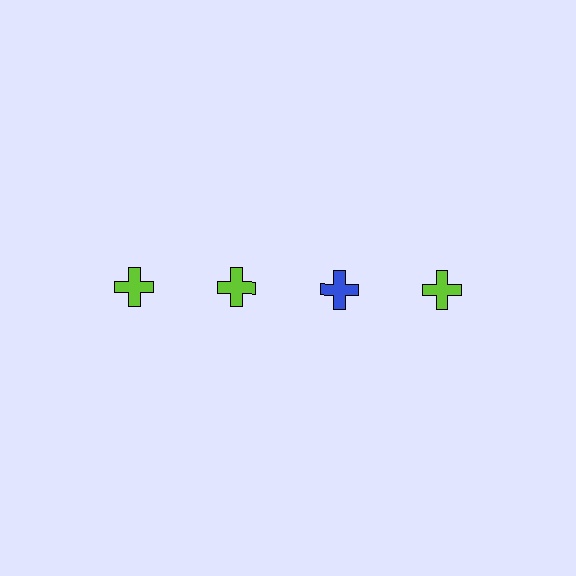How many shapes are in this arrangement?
There are 4 shapes arranged in a grid pattern.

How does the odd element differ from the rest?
It has a different color: blue instead of lime.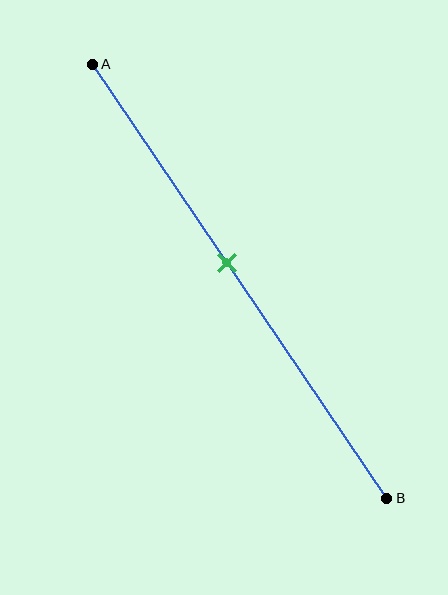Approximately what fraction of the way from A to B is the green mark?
The green mark is approximately 45% of the way from A to B.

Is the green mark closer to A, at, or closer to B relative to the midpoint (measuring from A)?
The green mark is closer to point A than the midpoint of segment AB.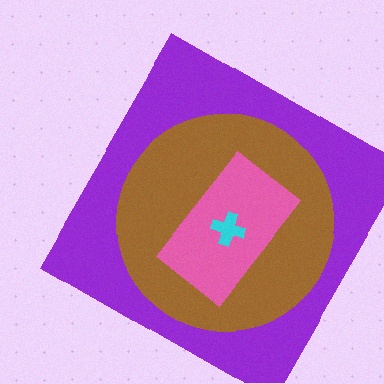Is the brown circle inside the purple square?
Yes.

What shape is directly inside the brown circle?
The pink rectangle.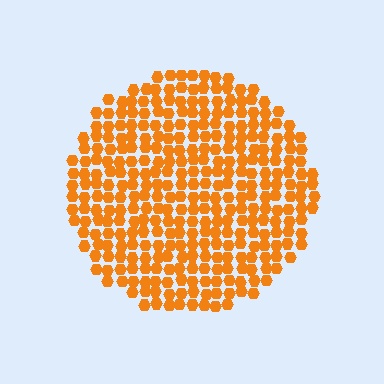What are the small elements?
The small elements are hexagons.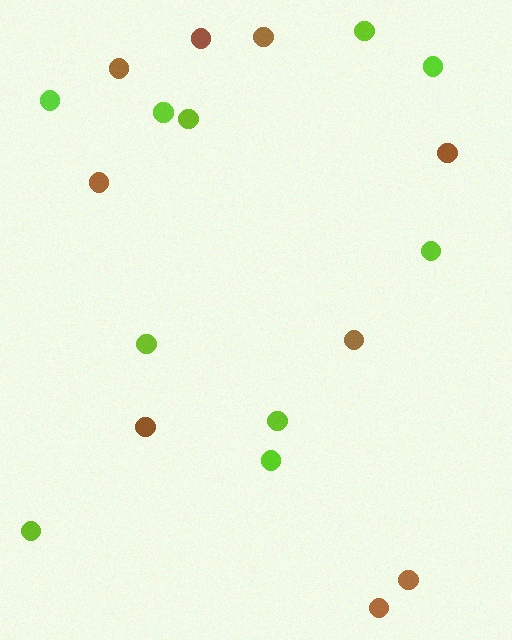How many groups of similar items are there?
There are 2 groups: one group of lime circles (10) and one group of brown circles (9).